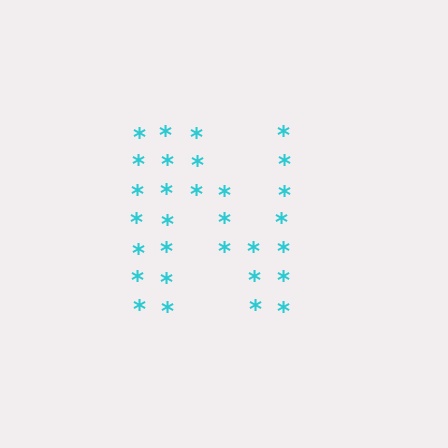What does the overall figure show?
The overall figure shows the letter N.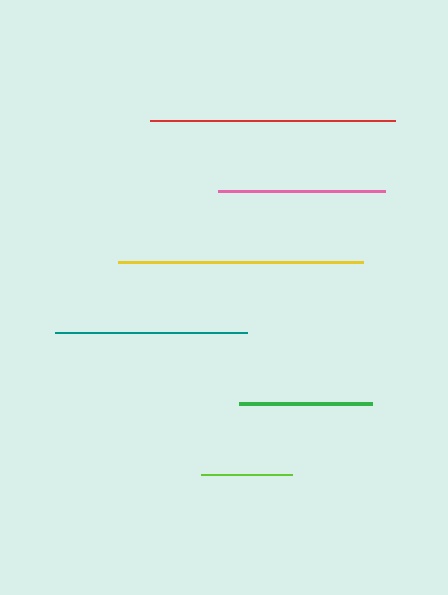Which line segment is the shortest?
The lime line is the shortest at approximately 91 pixels.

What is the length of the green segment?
The green segment is approximately 133 pixels long.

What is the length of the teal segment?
The teal segment is approximately 192 pixels long.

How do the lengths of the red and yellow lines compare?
The red and yellow lines are approximately the same length.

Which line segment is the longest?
The red line is the longest at approximately 245 pixels.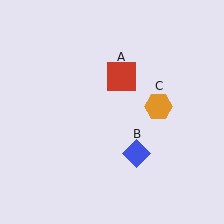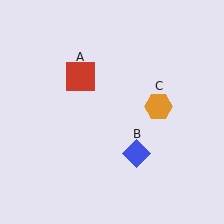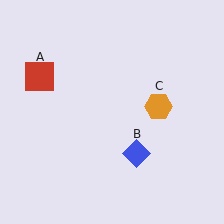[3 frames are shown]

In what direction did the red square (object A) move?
The red square (object A) moved left.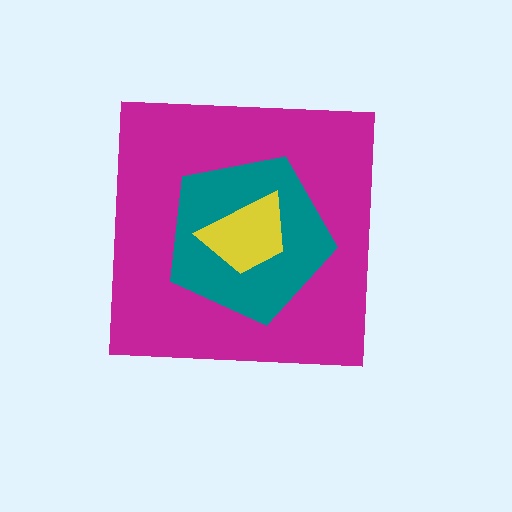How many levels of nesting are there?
3.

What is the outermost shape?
The magenta square.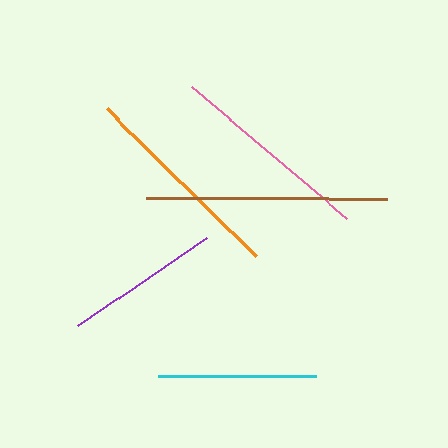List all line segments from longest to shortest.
From longest to shortest: brown, orange, pink, cyan, purple.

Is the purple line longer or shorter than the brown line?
The brown line is longer than the purple line.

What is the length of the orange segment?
The orange segment is approximately 210 pixels long.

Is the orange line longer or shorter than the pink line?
The orange line is longer than the pink line.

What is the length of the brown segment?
The brown segment is approximately 241 pixels long.